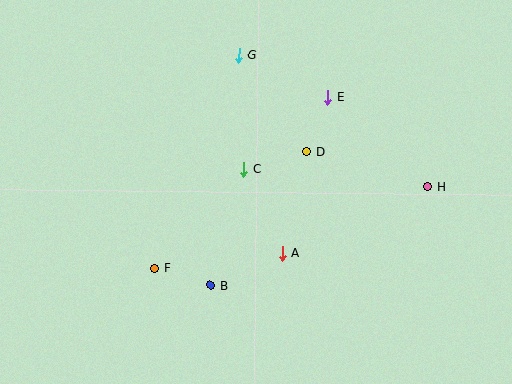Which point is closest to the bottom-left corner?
Point F is closest to the bottom-left corner.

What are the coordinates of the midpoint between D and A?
The midpoint between D and A is at (295, 203).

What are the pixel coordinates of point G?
Point G is at (239, 55).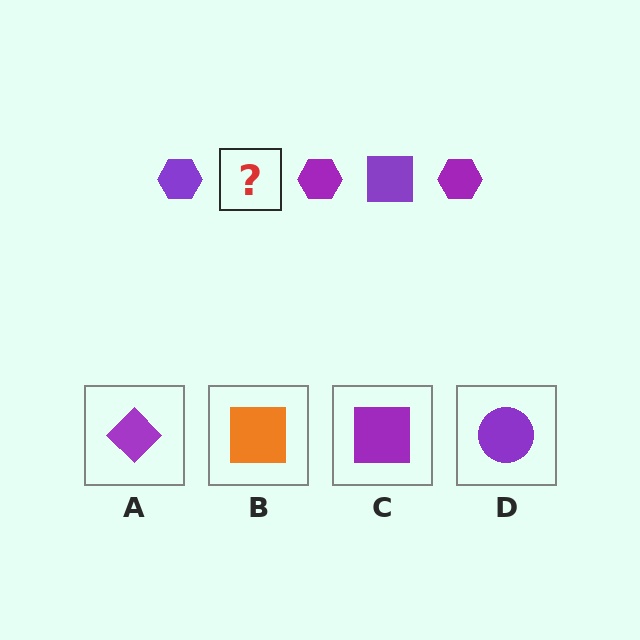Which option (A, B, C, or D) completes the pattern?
C.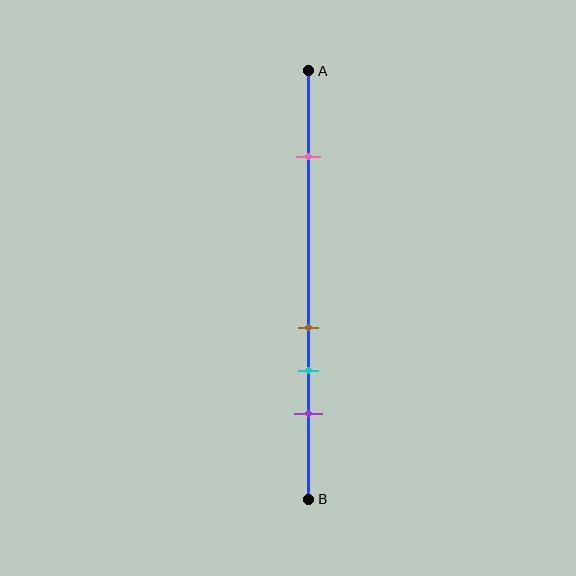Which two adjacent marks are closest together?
The brown and cyan marks are the closest adjacent pair.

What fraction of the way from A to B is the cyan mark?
The cyan mark is approximately 70% (0.7) of the way from A to B.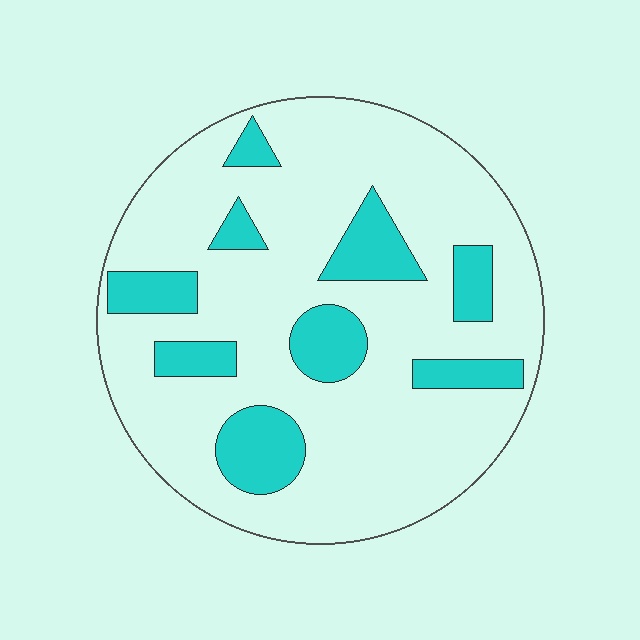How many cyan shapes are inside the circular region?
9.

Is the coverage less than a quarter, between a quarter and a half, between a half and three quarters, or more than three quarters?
Less than a quarter.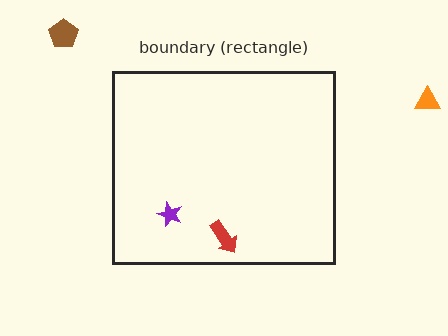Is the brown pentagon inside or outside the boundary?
Outside.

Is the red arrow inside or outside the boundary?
Inside.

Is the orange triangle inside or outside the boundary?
Outside.